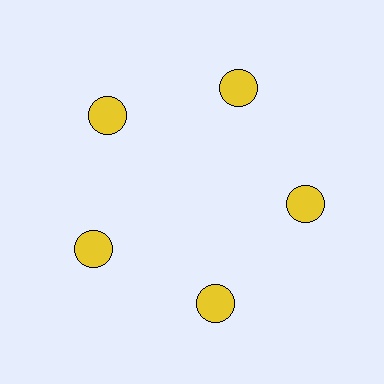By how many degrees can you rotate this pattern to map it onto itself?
The pattern maps onto itself every 72 degrees of rotation.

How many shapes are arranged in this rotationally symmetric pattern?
There are 5 shapes, arranged in 5 groups of 1.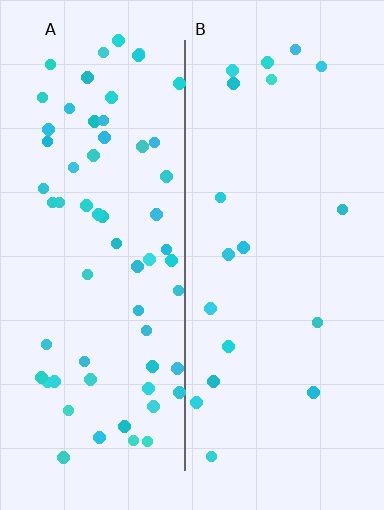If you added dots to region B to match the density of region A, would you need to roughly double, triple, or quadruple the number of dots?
Approximately triple.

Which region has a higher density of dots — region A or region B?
A (the left).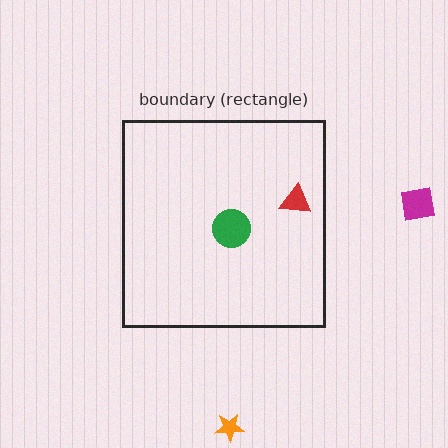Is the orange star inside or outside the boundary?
Outside.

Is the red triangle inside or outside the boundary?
Inside.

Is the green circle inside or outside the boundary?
Inside.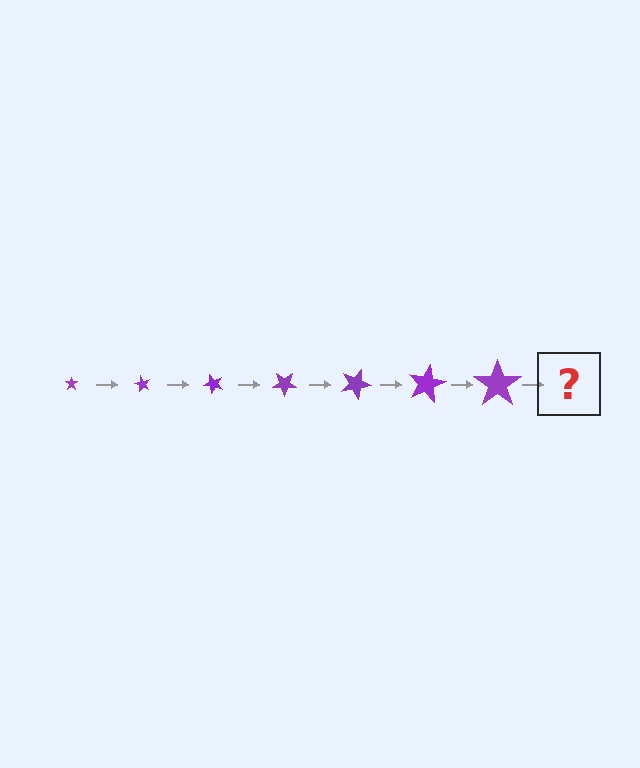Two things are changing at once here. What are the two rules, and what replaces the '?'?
The two rules are that the star grows larger each step and it rotates 60 degrees each step. The '?' should be a star, larger than the previous one and rotated 420 degrees from the start.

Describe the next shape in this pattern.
It should be a star, larger than the previous one and rotated 420 degrees from the start.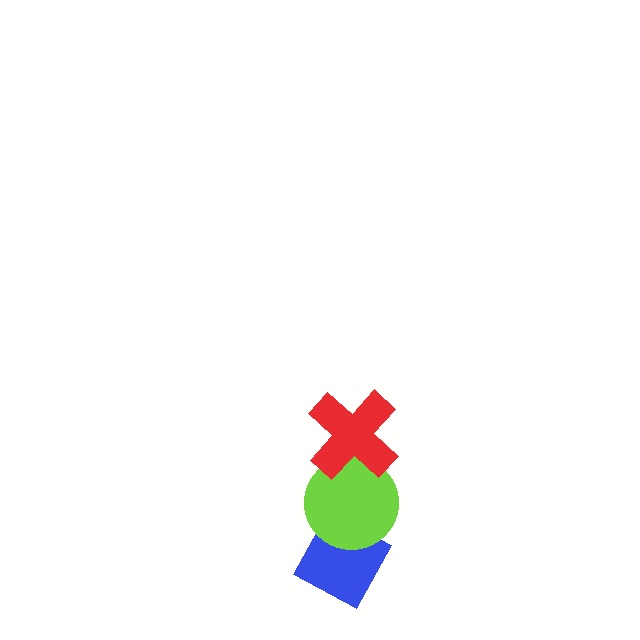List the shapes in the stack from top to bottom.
From top to bottom: the red cross, the lime circle, the blue diamond.